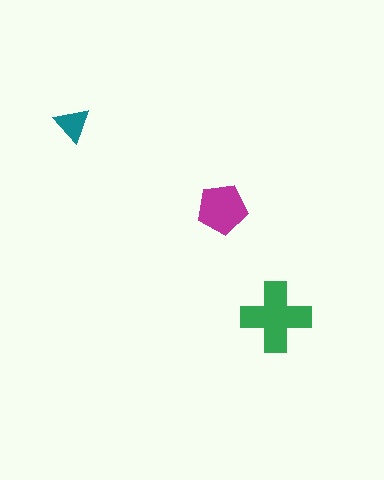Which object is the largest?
The green cross.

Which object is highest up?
The teal triangle is topmost.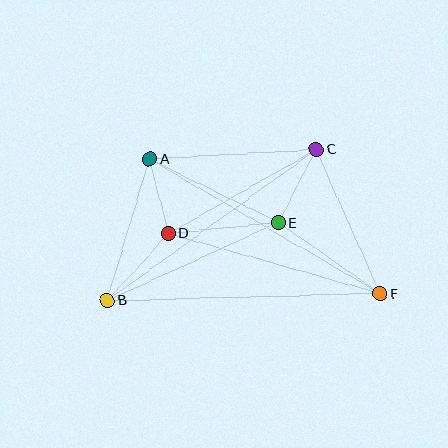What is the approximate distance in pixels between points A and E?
The distance between A and E is approximately 143 pixels.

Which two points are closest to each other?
Points A and D are closest to each other.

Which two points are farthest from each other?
Points B and F are farthest from each other.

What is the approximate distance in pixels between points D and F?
The distance between D and F is approximately 220 pixels.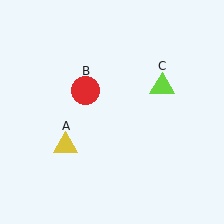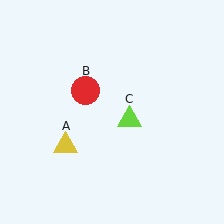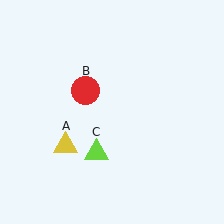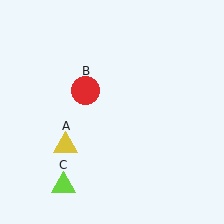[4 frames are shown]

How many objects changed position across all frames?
1 object changed position: lime triangle (object C).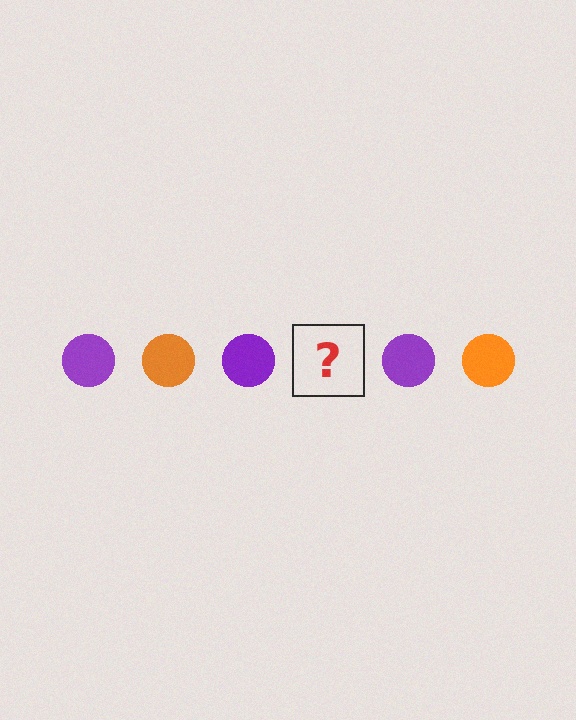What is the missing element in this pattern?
The missing element is an orange circle.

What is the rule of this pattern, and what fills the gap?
The rule is that the pattern cycles through purple, orange circles. The gap should be filled with an orange circle.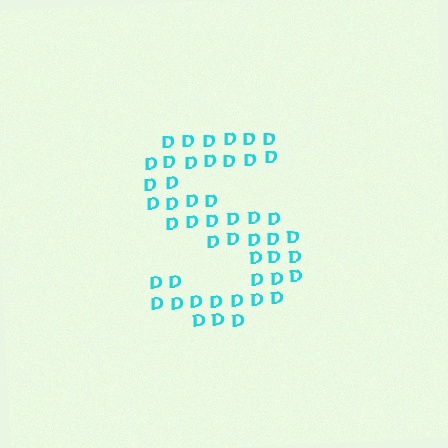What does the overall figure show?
The overall figure shows the letter S.